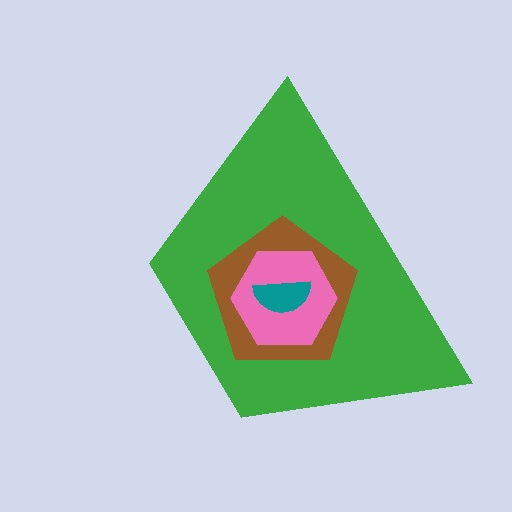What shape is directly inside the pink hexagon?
The teal semicircle.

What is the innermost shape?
The teal semicircle.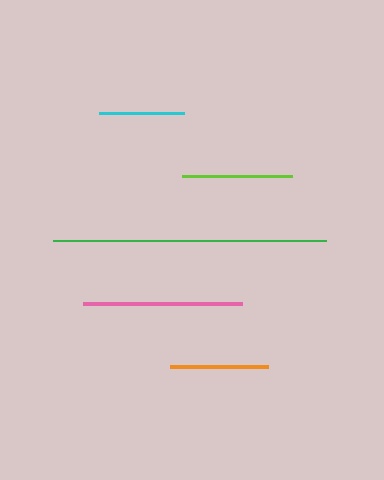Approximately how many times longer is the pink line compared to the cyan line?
The pink line is approximately 1.9 times the length of the cyan line.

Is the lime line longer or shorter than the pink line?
The pink line is longer than the lime line.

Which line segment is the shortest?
The cyan line is the shortest at approximately 85 pixels.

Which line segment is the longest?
The green line is the longest at approximately 274 pixels.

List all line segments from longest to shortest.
From longest to shortest: green, pink, lime, orange, cyan.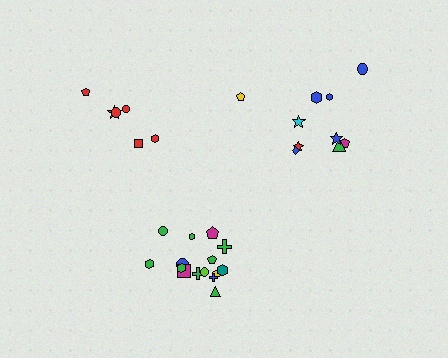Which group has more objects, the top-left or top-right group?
The top-right group.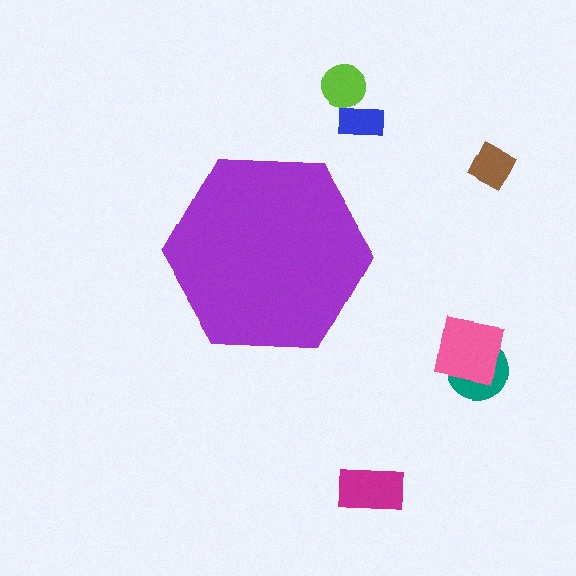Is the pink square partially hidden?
No, the pink square is fully visible.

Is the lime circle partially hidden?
No, the lime circle is fully visible.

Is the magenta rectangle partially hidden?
No, the magenta rectangle is fully visible.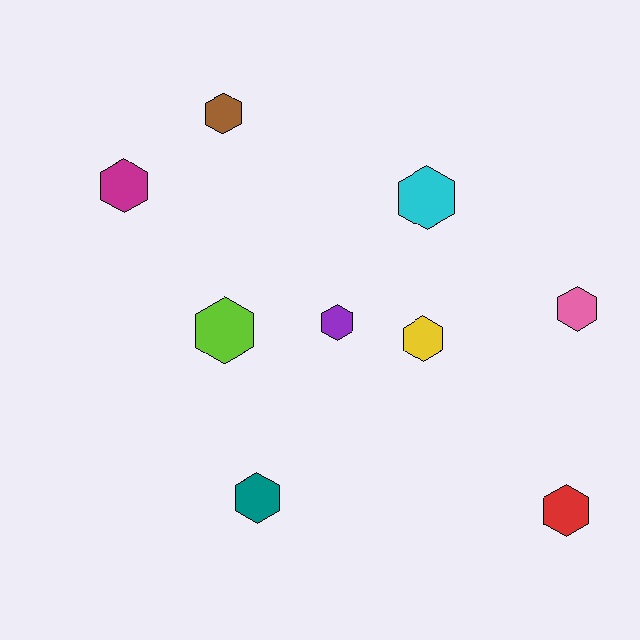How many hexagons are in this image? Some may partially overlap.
There are 9 hexagons.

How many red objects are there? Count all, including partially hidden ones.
There is 1 red object.